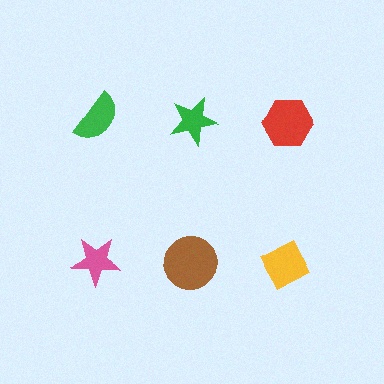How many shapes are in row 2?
3 shapes.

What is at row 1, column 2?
A green star.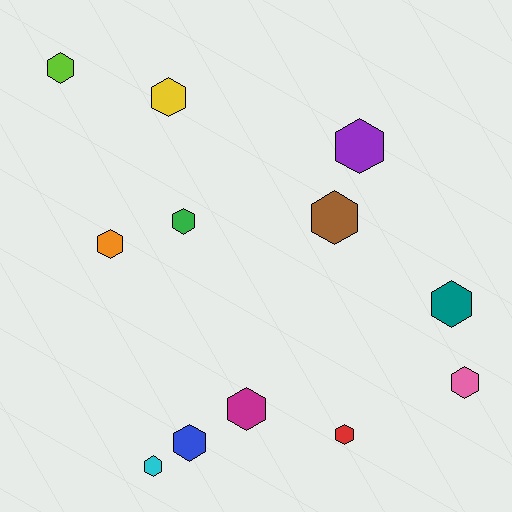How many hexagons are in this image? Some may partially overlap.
There are 12 hexagons.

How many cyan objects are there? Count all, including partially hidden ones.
There is 1 cyan object.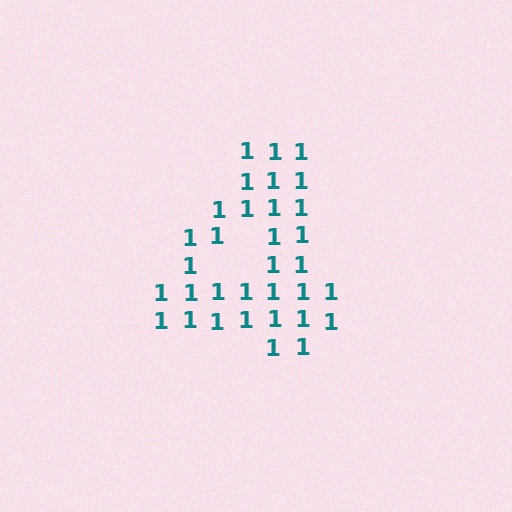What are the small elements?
The small elements are digit 1's.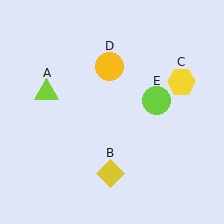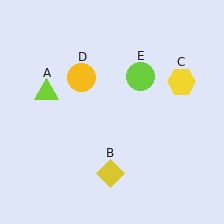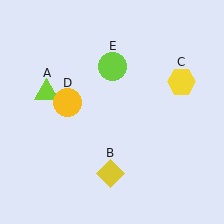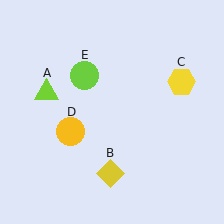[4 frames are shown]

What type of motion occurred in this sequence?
The yellow circle (object D), lime circle (object E) rotated counterclockwise around the center of the scene.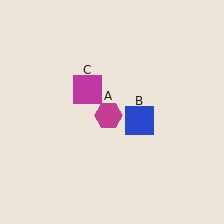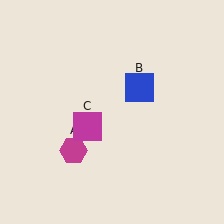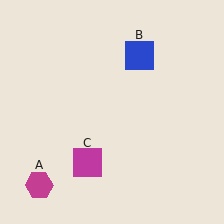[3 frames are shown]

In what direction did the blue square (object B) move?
The blue square (object B) moved up.